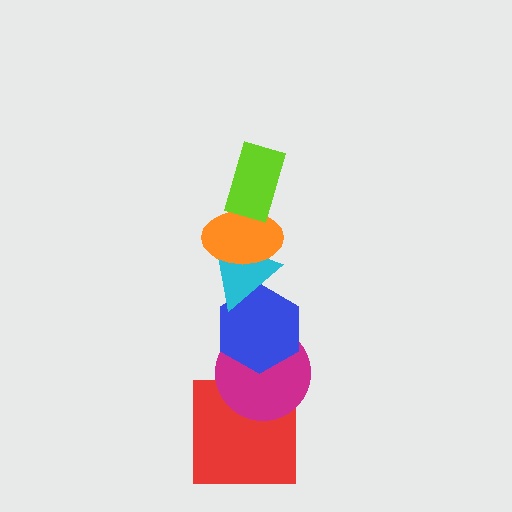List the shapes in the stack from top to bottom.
From top to bottom: the lime rectangle, the orange ellipse, the cyan triangle, the blue hexagon, the magenta circle, the red square.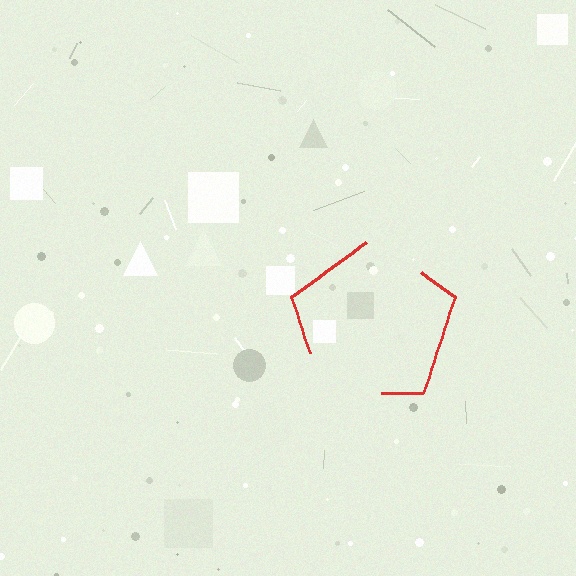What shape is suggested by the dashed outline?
The dashed outline suggests a pentagon.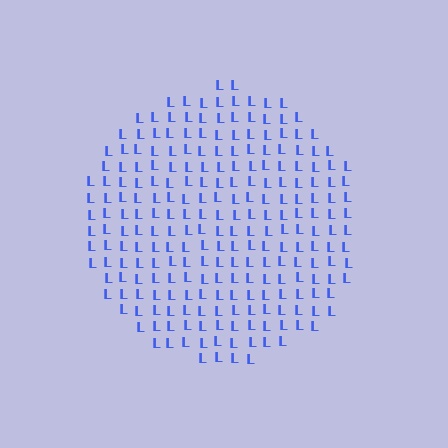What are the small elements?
The small elements are letter L's.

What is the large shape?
The large shape is a circle.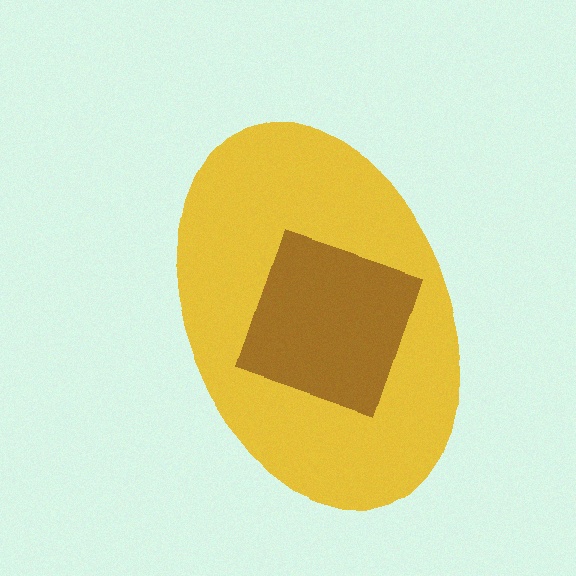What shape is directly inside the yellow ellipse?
The brown diamond.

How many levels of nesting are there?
2.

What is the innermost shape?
The brown diamond.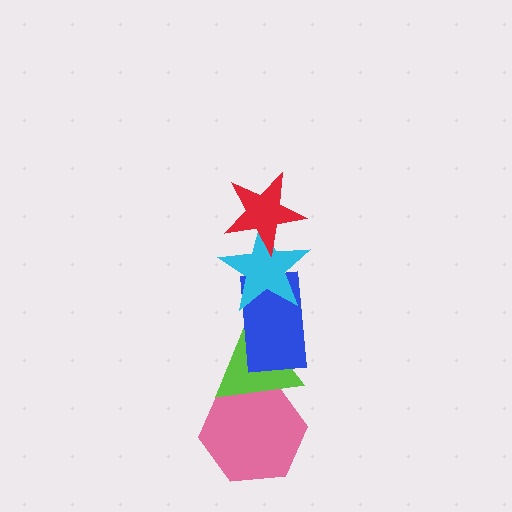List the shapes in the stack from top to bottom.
From top to bottom: the red star, the cyan star, the blue rectangle, the lime triangle, the pink hexagon.